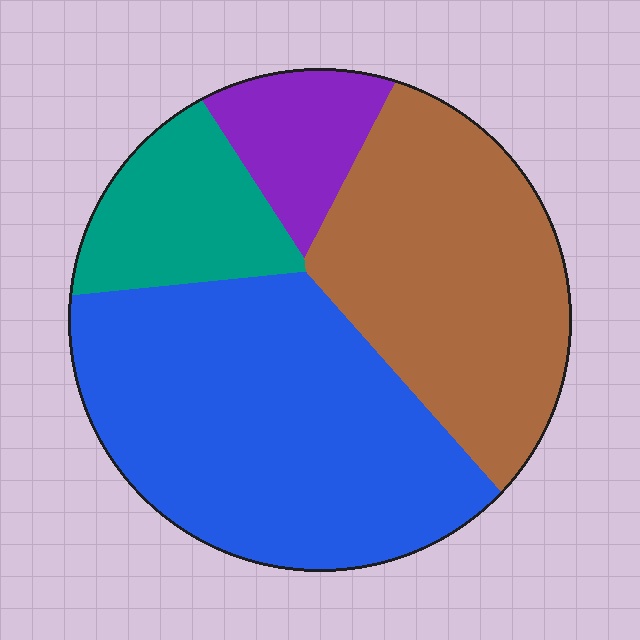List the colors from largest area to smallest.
From largest to smallest: blue, brown, teal, purple.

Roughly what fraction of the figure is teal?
Teal covers 14% of the figure.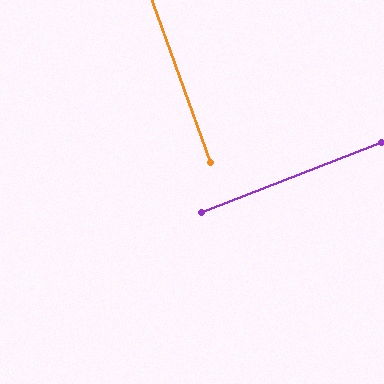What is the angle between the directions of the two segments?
Approximately 89 degrees.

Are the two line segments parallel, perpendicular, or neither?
Perpendicular — they meet at approximately 89°.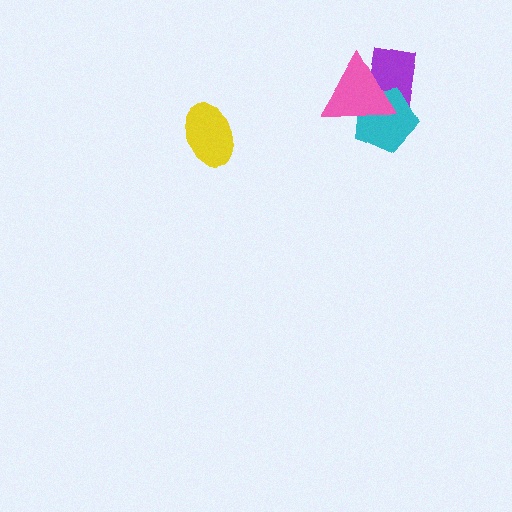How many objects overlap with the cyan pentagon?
2 objects overlap with the cyan pentagon.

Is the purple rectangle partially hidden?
Yes, it is partially covered by another shape.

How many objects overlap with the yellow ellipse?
0 objects overlap with the yellow ellipse.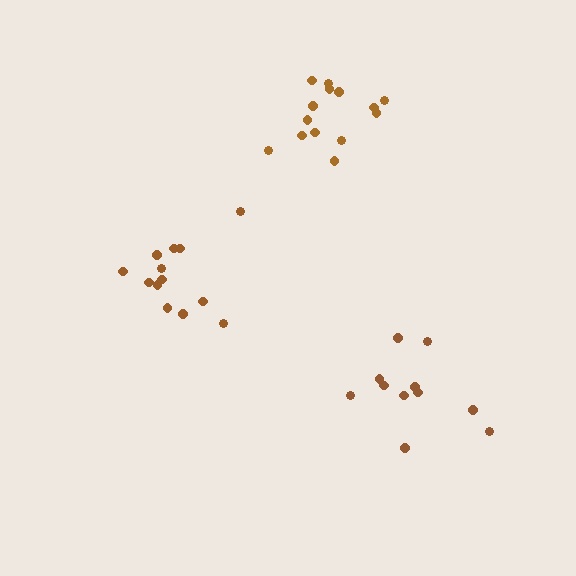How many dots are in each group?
Group 1: 11 dots, Group 2: 13 dots, Group 3: 14 dots (38 total).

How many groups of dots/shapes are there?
There are 3 groups.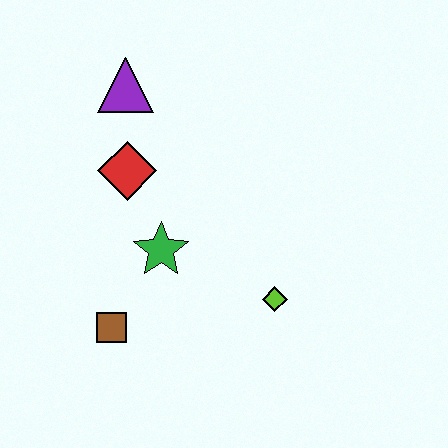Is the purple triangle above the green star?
Yes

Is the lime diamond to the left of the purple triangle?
No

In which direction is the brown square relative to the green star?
The brown square is below the green star.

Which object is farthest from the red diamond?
The lime diamond is farthest from the red diamond.